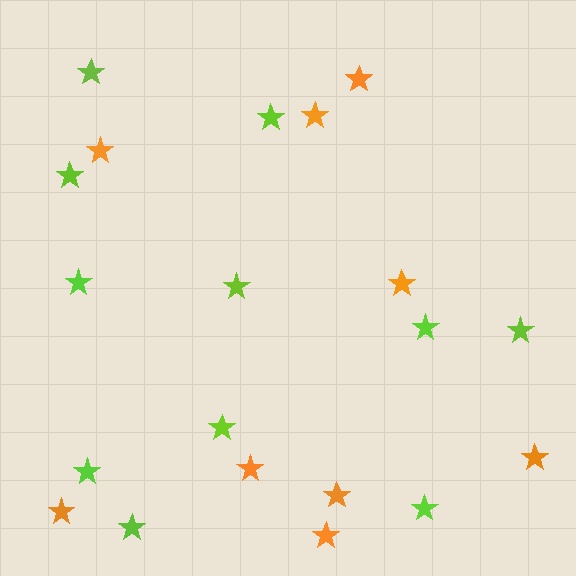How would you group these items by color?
There are 2 groups: one group of lime stars (11) and one group of orange stars (9).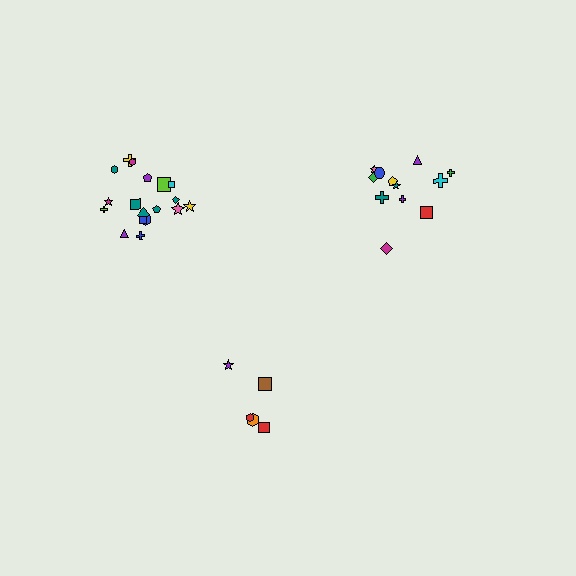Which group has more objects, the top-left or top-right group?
The top-left group.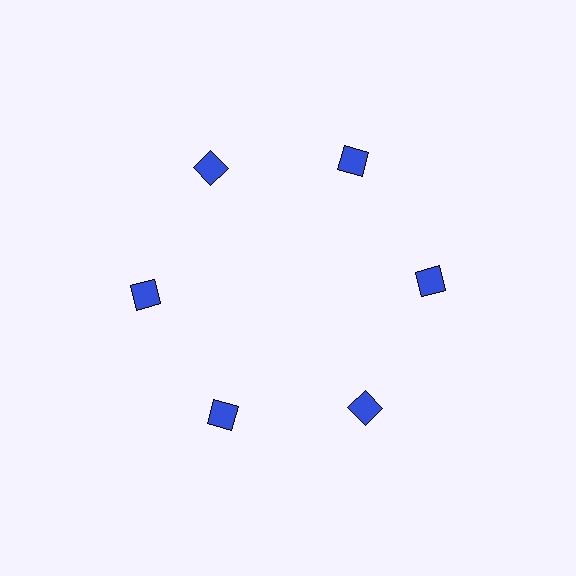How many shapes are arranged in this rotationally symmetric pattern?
There are 6 shapes, arranged in 6 groups of 1.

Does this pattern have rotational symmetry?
Yes, this pattern has 6-fold rotational symmetry. It looks the same after rotating 60 degrees around the center.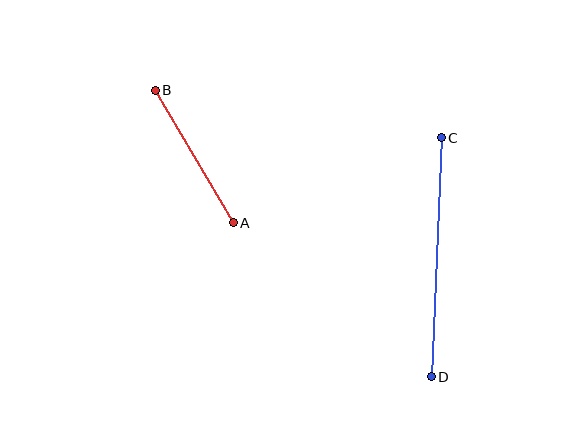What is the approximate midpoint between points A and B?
The midpoint is at approximately (194, 157) pixels.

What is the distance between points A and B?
The distance is approximately 154 pixels.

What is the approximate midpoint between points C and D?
The midpoint is at approximately (436, 257) pixels.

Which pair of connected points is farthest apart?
Points C and D are farthest apart.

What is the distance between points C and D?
The distance is approximately 239 pixels.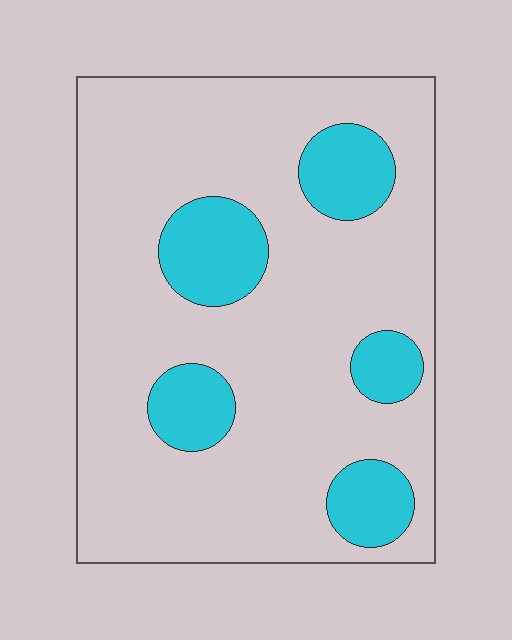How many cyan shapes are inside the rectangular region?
5.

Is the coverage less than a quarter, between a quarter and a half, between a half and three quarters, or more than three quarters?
Less than a quarter.